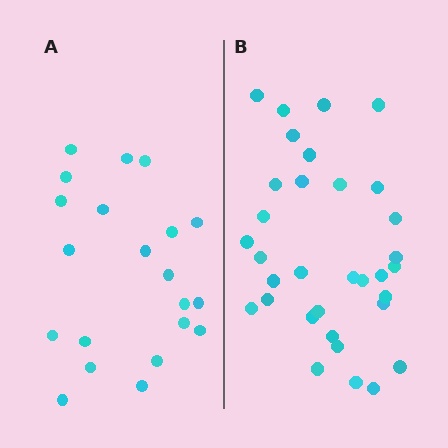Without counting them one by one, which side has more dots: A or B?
Region B (the right region) has more dots.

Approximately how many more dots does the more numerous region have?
Region B has roughly 12 or so more dots than region A.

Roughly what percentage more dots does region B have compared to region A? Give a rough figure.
About 55% more.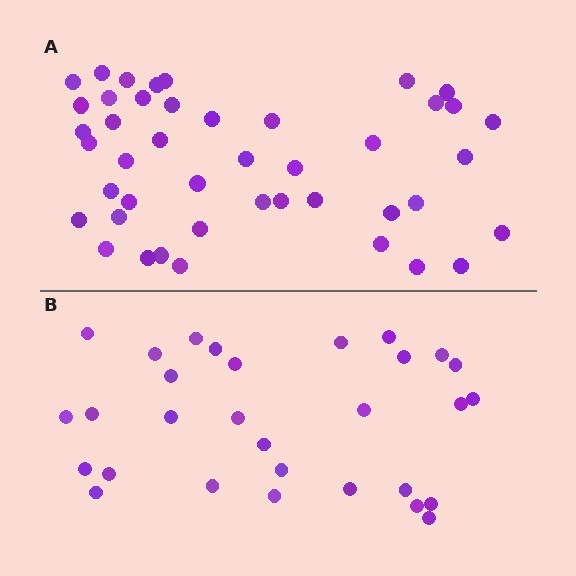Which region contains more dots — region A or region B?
Region A (the top region) has more dots.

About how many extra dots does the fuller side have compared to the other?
Region A has approximately 15 more dots than region B.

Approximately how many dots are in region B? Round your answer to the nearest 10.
About 30 dots.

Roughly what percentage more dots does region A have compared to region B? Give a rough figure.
About 45% more.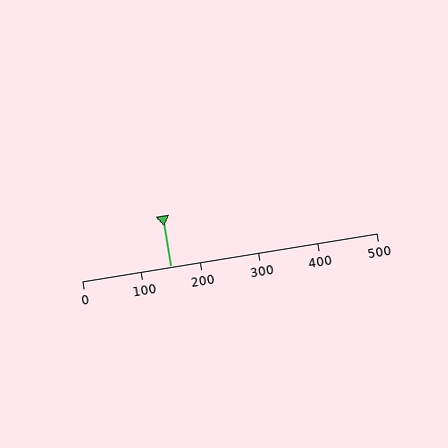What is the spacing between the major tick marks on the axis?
The major ticks are spaced 100 apart.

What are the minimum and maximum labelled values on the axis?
The axis runs from 0 to 500.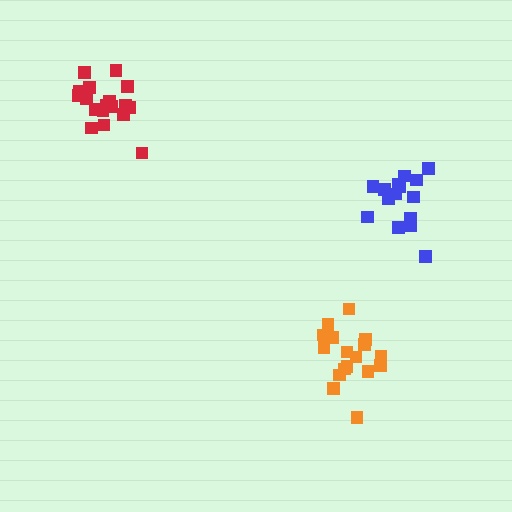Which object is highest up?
The red cluster is topmost.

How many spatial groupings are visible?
There are 3 spatial groupings.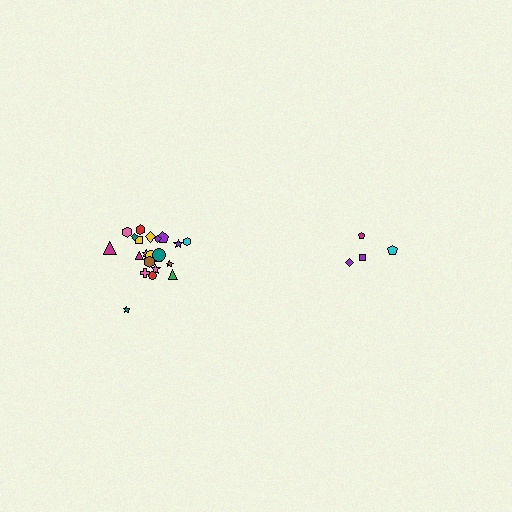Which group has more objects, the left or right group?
The left group.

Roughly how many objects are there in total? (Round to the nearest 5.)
Roughly 25 objects in total.